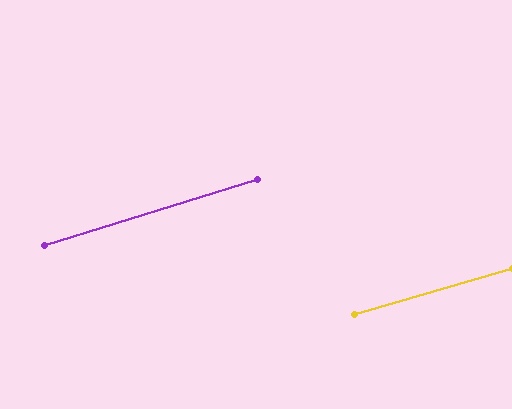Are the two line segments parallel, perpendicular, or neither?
Parallel — their directions differ by only 1.0°.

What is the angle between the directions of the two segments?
Approximately 1 degree.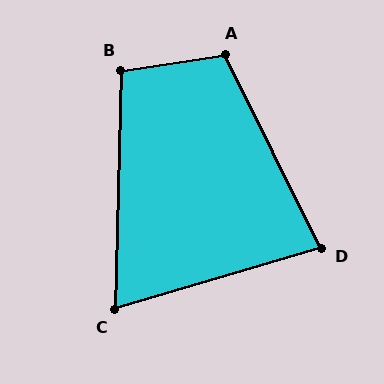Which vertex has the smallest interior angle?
C, at approximately 72 degrees.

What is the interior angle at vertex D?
Approximately 80 degrees (acute).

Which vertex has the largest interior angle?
A, at approximately 108 degrees.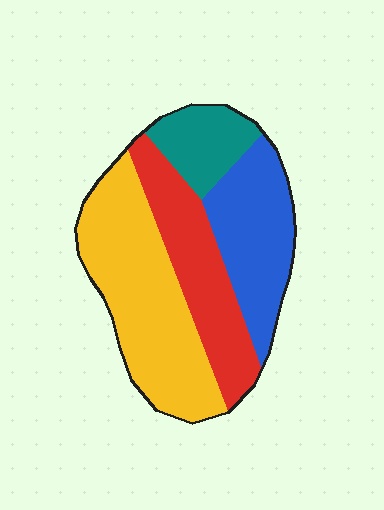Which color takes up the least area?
Teal, at roughly 15%.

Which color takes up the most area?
Yellow, at roughly 40%.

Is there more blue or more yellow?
Yellow.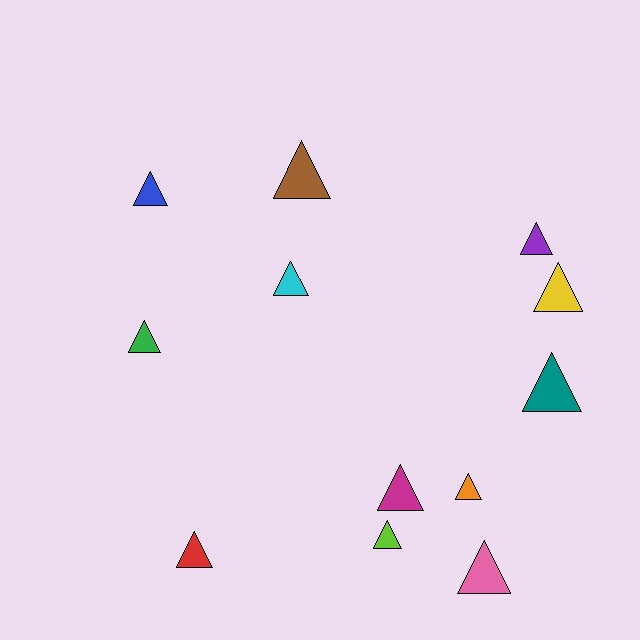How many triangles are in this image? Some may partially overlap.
There are 12 triangles.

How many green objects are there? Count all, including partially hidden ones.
There is 1 green object.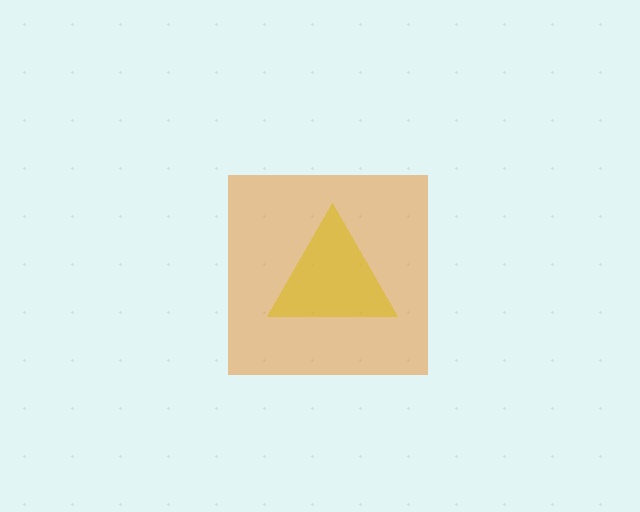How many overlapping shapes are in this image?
There are 2 overlapping shapes in the image.